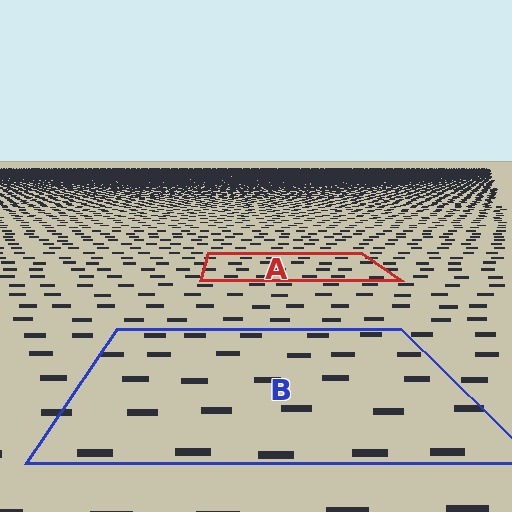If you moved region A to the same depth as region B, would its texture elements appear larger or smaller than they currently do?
They would appear larger. At a closer depth, the same texture elements are projected at a bigger on-screen size.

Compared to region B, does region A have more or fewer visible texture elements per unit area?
Region A has more texture elements per unit area — they are packed more densely because it is farther away.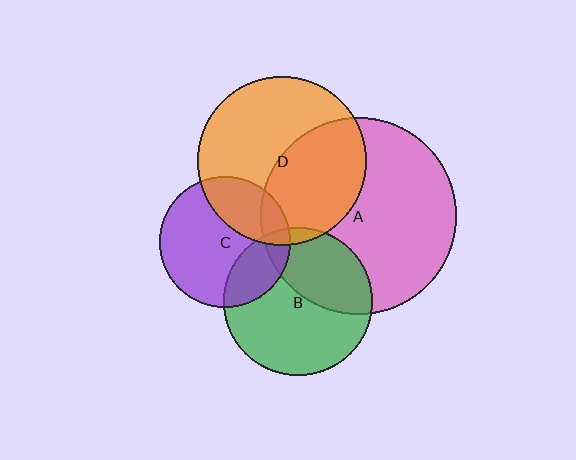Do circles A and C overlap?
Yes.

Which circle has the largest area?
Circle A (pink).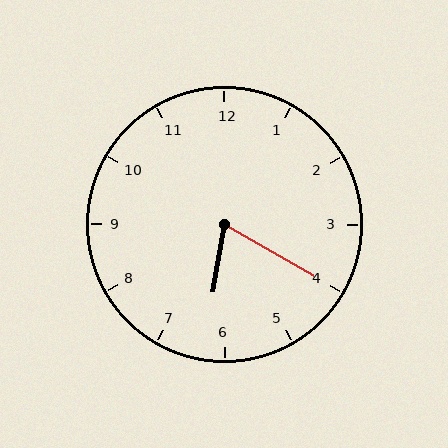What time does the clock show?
6:20.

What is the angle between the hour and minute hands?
Approximately 70 degrees.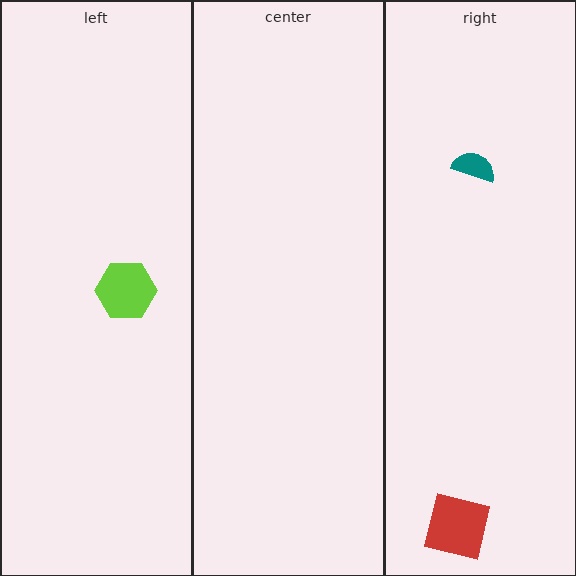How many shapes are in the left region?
1.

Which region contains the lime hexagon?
The left region.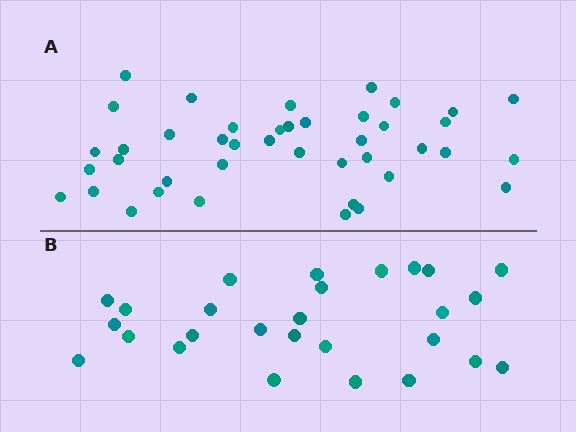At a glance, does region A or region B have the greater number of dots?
Region A (the top region) has more dots.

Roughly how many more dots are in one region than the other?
Region A has approximately 15 more dots than region B.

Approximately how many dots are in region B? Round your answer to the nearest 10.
About 30 dots. (The exact count is 27, which rounds to 30.)